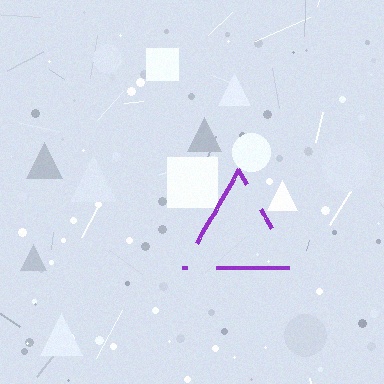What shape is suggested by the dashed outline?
The dashed outline suggests a triangle.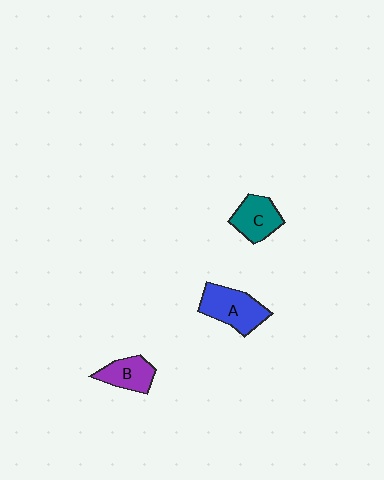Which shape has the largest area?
Shape A (blue).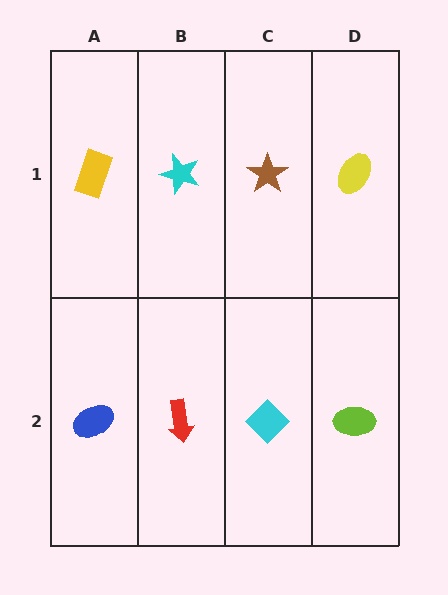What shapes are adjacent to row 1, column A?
A blue ellipse (row 2, column A), a cyan star (row 1, column B).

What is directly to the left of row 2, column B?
A blue ellipse.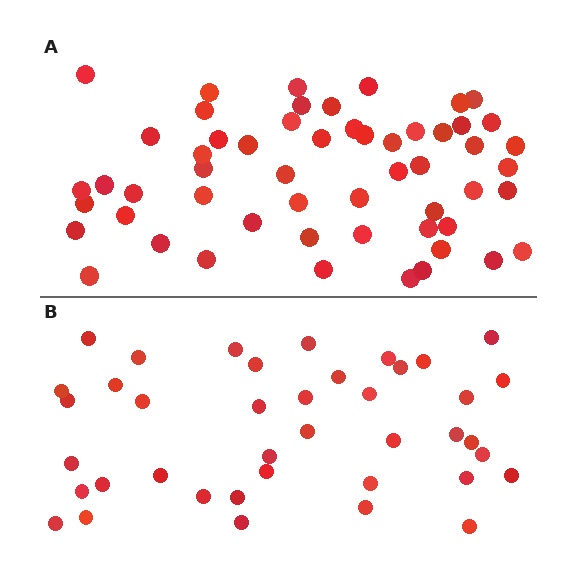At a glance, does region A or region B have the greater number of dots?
Region A (the top region) has more dots.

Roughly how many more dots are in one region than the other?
Region A has approximately 15 more dots than region B.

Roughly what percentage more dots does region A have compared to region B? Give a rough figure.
About 40% more.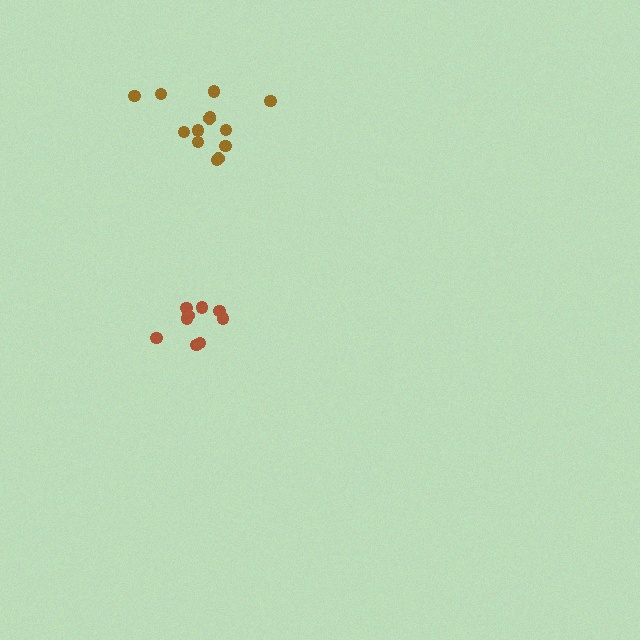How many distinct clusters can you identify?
There are 2 distinct clusters.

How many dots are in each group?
Group 1: 9 dots, Group 2: 13 dots (22 total).